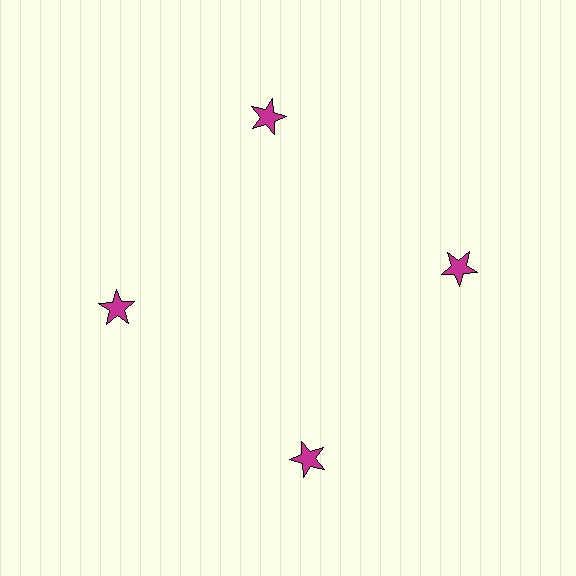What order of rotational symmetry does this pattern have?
This pattern has 4-fold rotational symmetry.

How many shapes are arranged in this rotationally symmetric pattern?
There are 4 shapes, arranged in 4 groups of 1.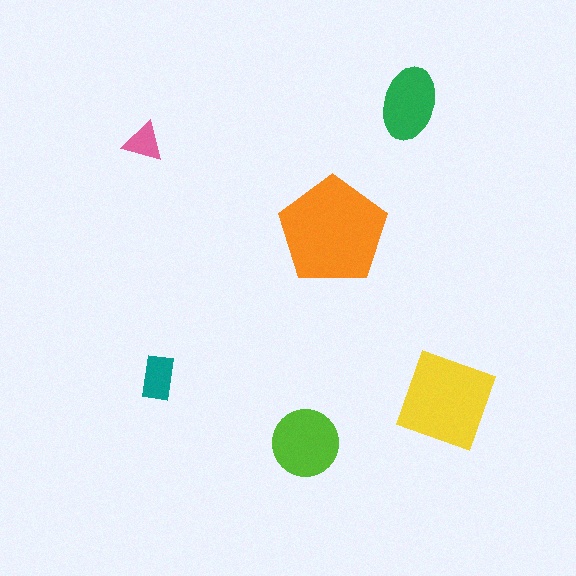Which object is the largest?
The orange pentagon.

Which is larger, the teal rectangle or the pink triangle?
The teal rectangle.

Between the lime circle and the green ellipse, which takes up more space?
The lime circle.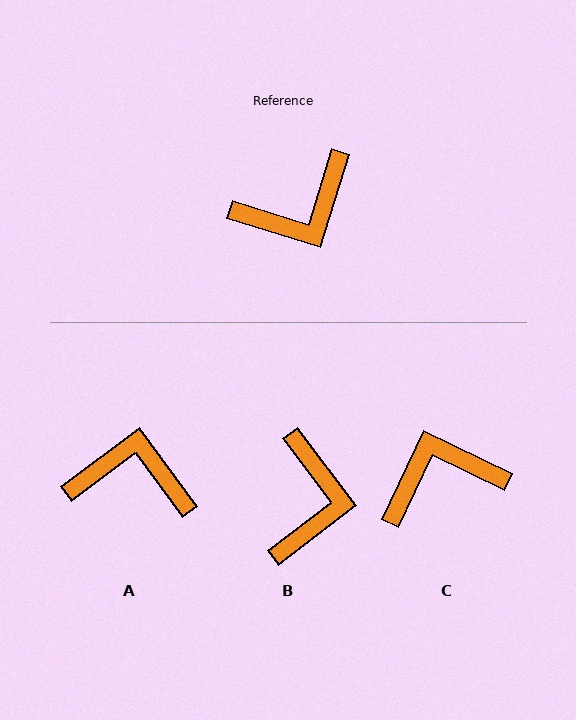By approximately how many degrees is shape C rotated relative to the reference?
Approximately 172 degrees counter-clockwise.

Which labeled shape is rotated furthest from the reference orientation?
C, about 172 degrees away.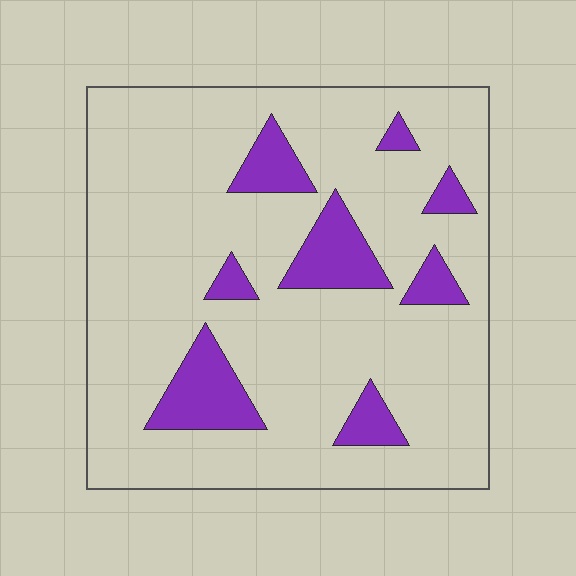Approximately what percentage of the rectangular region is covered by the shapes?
Approximately 15%.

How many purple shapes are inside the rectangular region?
8.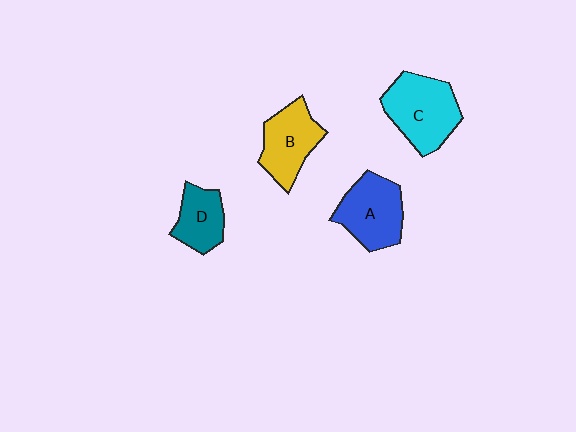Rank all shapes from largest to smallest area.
From largest to smallest: C (cyan), A (blue), B (yellow), D (teal).